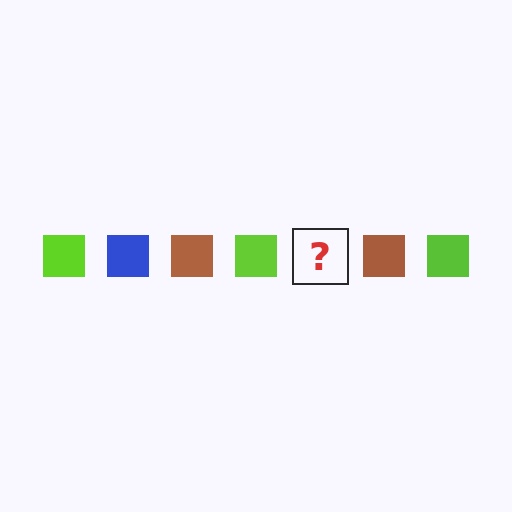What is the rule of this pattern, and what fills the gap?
The rule is that the pattern cycles through lime, blue, brown squares. The gap should be filled with a blue square.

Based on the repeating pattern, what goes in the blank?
The blank should be a blue square.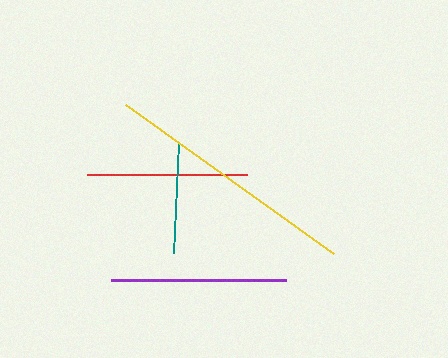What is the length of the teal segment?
The teal segment is approximately 111 pixels long.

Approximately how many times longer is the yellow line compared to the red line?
The yellow line is approximately 1.6 times the length of the red line.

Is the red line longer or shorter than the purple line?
The purple line is longer than the red line.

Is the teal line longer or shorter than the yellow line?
The yellow line is longer than the teal line.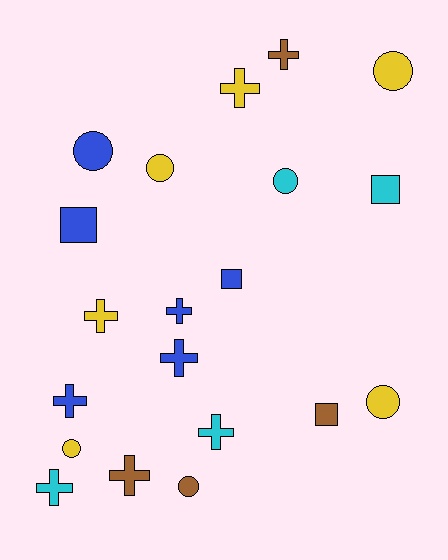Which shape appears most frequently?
Cross, with 9 objects.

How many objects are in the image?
There are 20 objects.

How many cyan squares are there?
There is 1 cyan square.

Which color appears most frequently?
Blue, with 6 objects.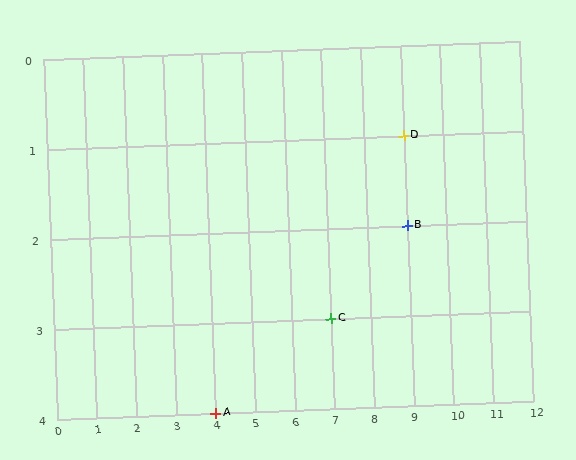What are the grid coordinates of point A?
Point A is at grid coordinates (4, 4).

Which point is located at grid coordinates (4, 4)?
Point A is at (4, 4).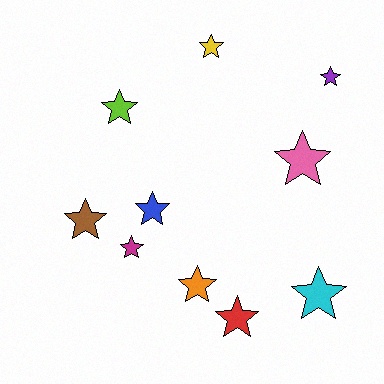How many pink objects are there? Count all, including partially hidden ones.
There is 1 pink object.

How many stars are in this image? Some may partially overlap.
There are 10 stars.